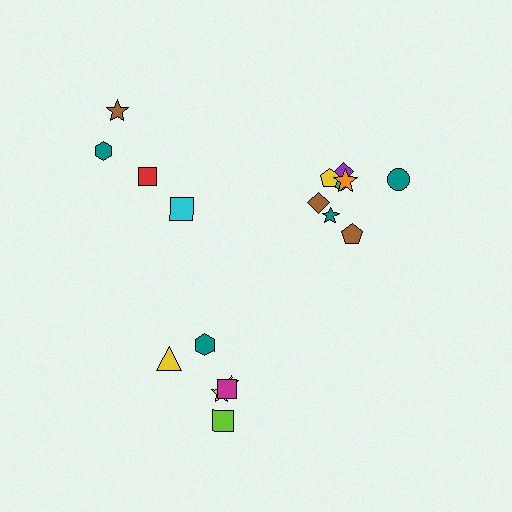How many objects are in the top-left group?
There are 4 objects.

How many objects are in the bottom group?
There are 6 objects.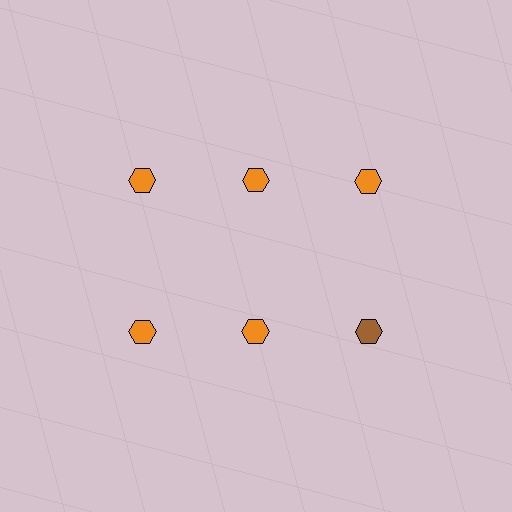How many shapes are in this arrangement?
There are 6 shapes arranged in a grid pattern.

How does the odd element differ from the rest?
It has a different color: brown instead of orange.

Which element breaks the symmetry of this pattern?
The brown hexagon in the second row, center column breaks the symmetry. All other shapes are orange hexagons.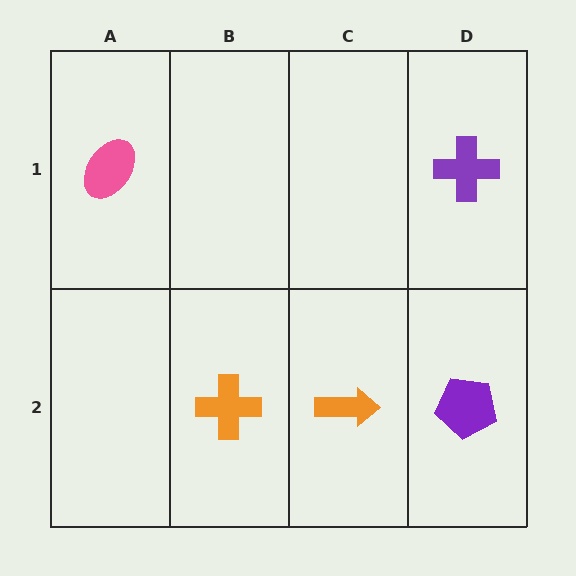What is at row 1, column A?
A pink ellipse.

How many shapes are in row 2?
3 shapes.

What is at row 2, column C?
An orange arrow.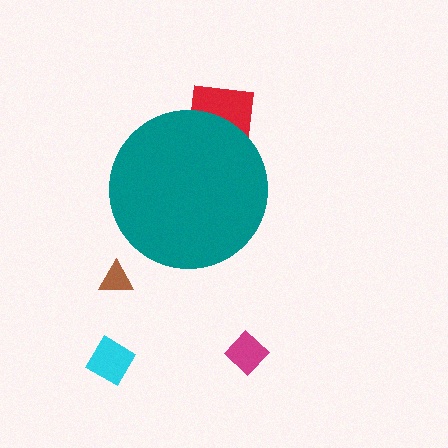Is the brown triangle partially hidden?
No, the brown triangle is fully visible.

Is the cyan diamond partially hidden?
No, the cyan diamond is fully visible.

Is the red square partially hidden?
Yes, the red square is partially hidden behind the teal circle.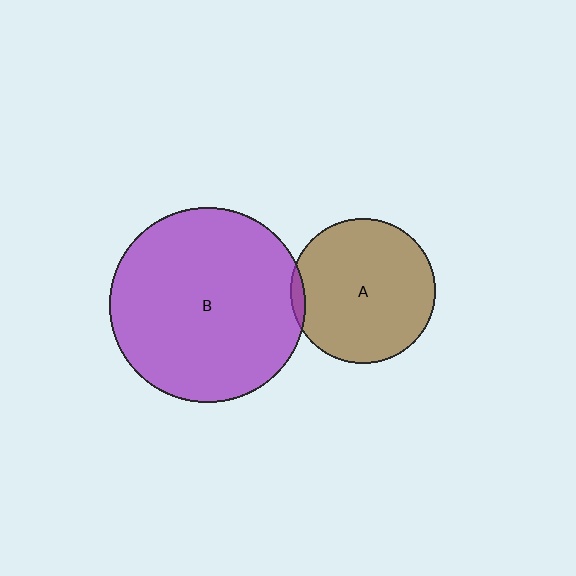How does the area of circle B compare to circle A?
Approximately 1.8 times.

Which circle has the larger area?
Circle B (purple).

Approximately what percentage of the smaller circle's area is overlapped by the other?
Approximately 5%.